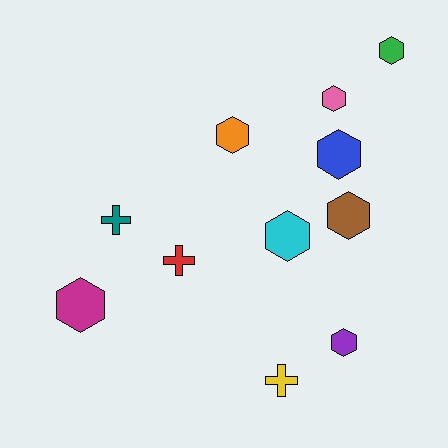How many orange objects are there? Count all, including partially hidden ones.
There is 1 orange object.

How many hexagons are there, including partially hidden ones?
There are 8 hexagons.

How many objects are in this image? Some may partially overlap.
There are 11 objects.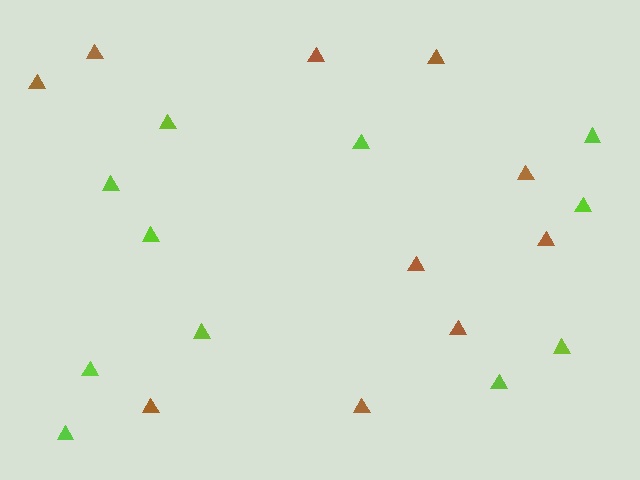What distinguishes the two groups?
There are 2 groups: one group of brown triangles (10) and one group of lime triangles (11).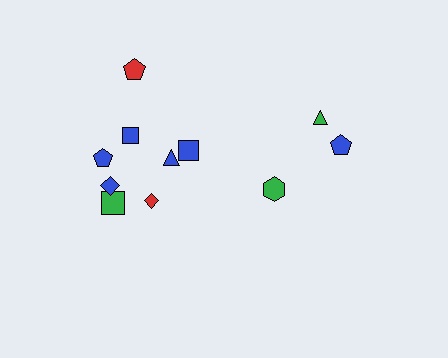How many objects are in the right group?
There are 3 objects.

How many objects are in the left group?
There are 8 objects.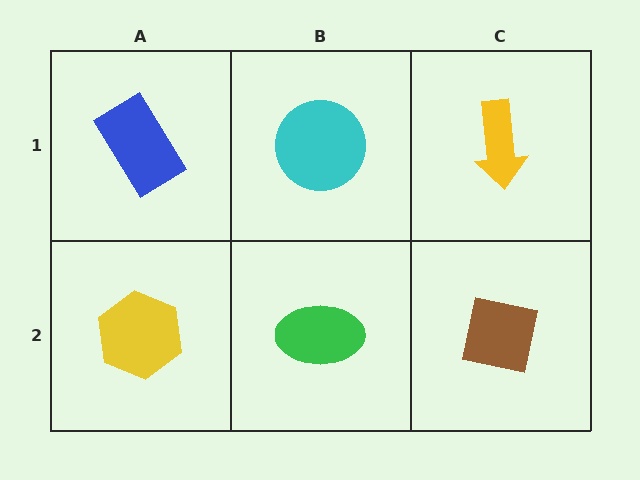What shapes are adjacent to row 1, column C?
A brown square (row 2, column C), a cyan circle (row 1, column B).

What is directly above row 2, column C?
A yellow arrow.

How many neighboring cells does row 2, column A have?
2.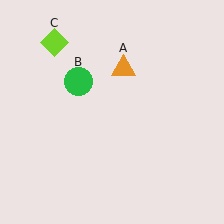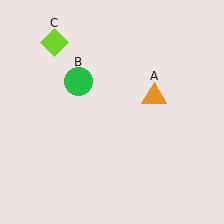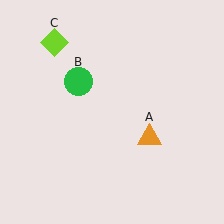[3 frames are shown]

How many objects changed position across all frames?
1 object changed position: orange triangle (object A).